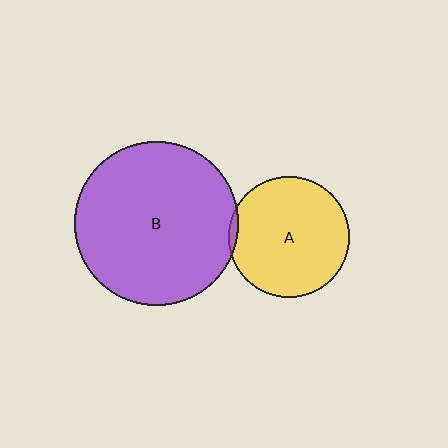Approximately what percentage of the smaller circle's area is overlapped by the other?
Approximately 5%.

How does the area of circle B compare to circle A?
Approximately 1.8 times.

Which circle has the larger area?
Circle B (purple).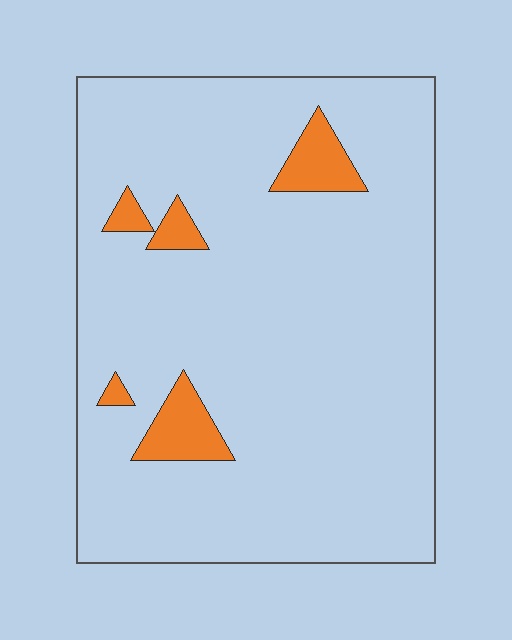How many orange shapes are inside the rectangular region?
5.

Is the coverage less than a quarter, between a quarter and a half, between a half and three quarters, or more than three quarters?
Less than a quarter.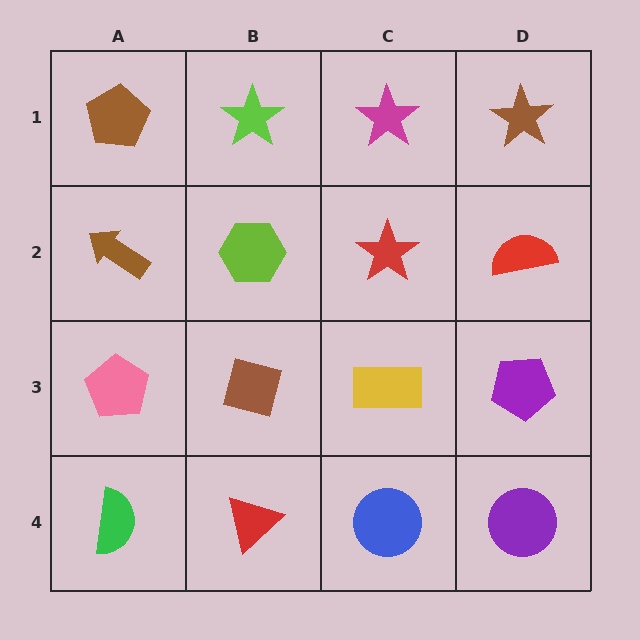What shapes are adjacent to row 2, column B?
A lime star (row 1, column B), a brown square (row 3, column B), a brown arrow (row 2, column A), a red star (row 2, column C).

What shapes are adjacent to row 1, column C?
A red star (row 2, column C), a lime star (row 1, column B), a brown star (row 1, column D).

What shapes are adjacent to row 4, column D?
A purple pentagon (row 3, column D), a blue circle (row 4, column C).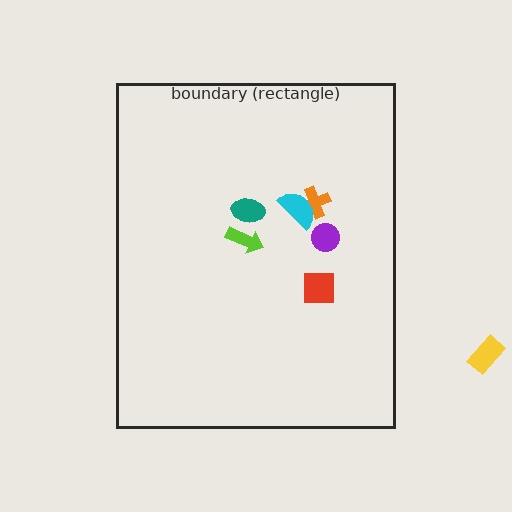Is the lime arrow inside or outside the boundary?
Inside.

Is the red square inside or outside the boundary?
Inside.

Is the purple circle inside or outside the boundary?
Inside.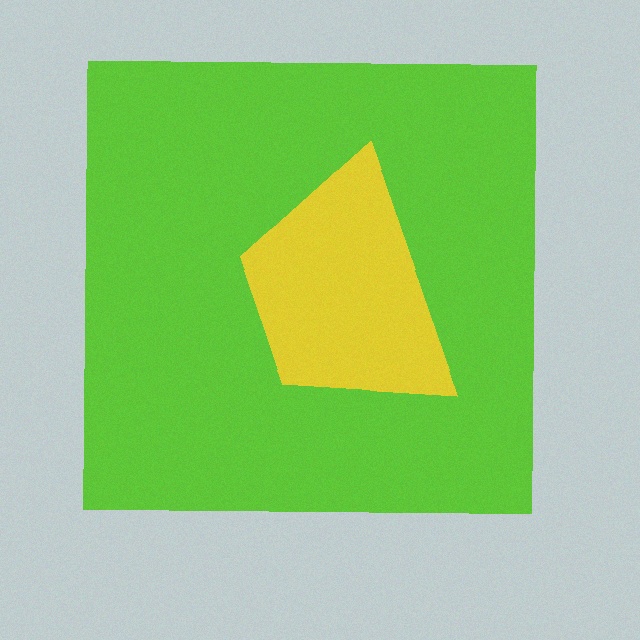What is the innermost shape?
The yellow trapezoid.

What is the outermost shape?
The lime square.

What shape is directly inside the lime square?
The yellow trapezoid.